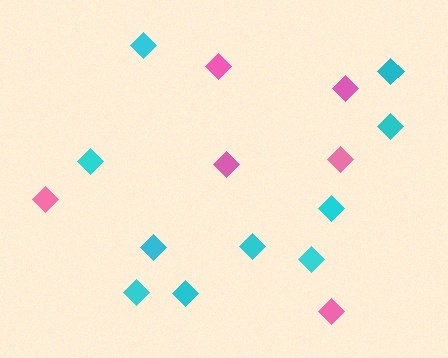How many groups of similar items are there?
There are 2 groups: one group of pink diamonds (6) and one group of cyan diamonds (10).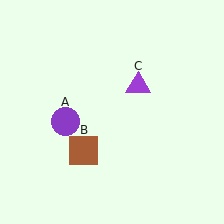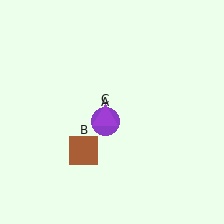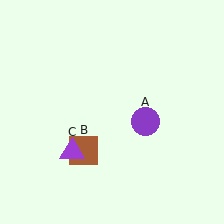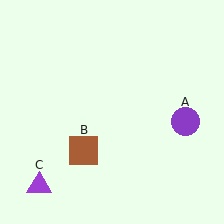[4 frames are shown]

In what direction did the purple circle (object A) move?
The purple circle (object A) moved right.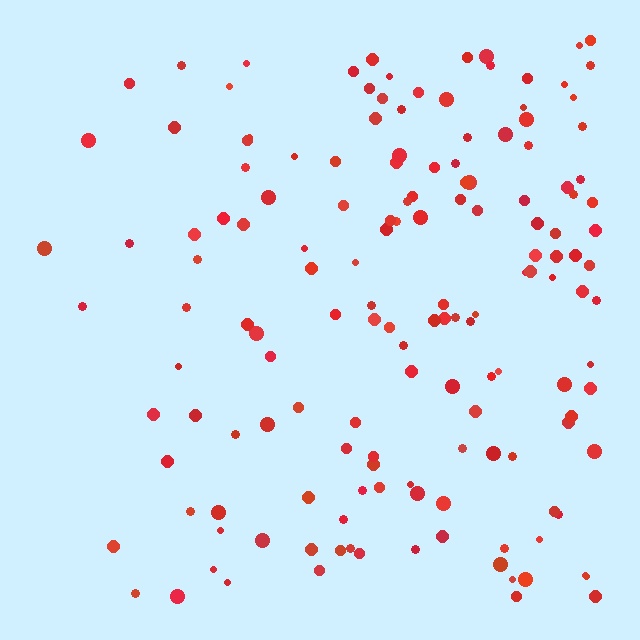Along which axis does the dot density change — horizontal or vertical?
Horizontal.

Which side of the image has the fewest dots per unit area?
The left.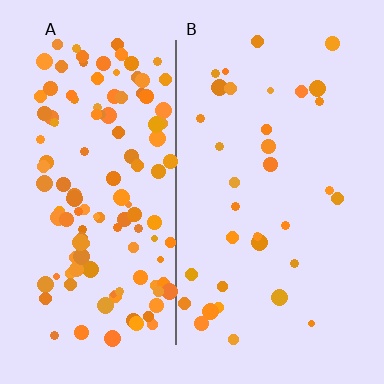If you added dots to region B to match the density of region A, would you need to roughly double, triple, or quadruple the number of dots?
Approximately quadruple.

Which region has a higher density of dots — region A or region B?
A (the left).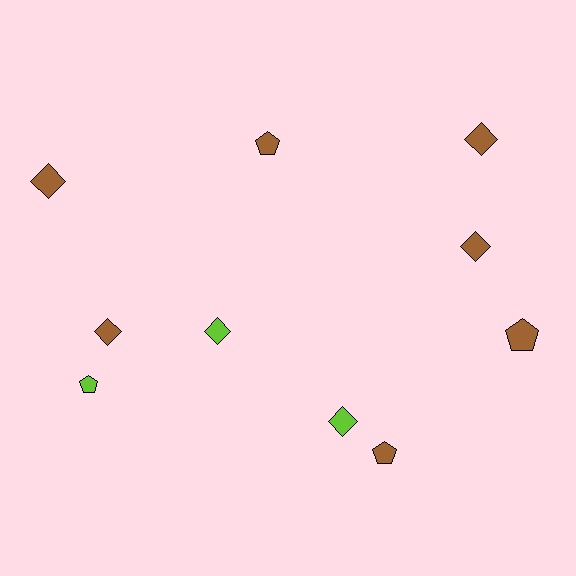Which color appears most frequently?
Brown, with 7 objects.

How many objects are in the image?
There are 10 objects.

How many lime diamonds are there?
There are 2 lime diamonds.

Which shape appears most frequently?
Diamond, with 6 objects.